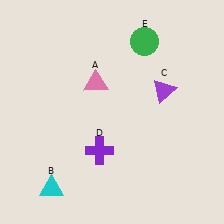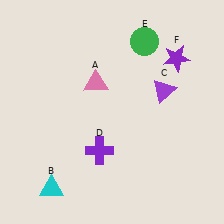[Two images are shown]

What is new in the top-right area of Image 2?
A purple star (F) was added in the top-right area of Image 2.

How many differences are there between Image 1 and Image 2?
There is 1 difference between the two images.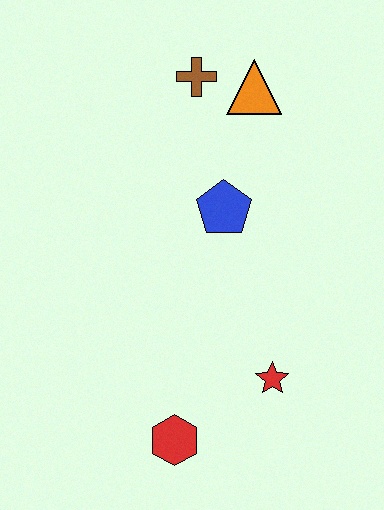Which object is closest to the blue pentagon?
The orange triangle is closest to the blue pentagon.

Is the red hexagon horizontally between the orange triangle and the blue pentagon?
No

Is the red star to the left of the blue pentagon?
No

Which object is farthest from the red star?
The brown cross is farthest from the red star.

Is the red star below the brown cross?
Yes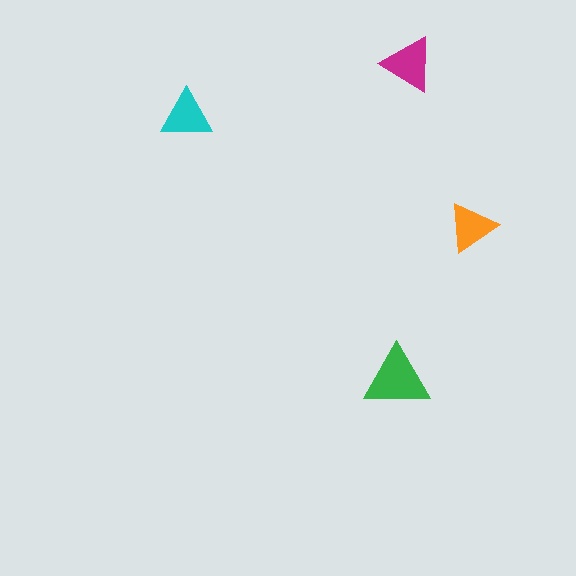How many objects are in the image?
There are 4 objects in the image.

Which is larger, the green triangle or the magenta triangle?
The green one.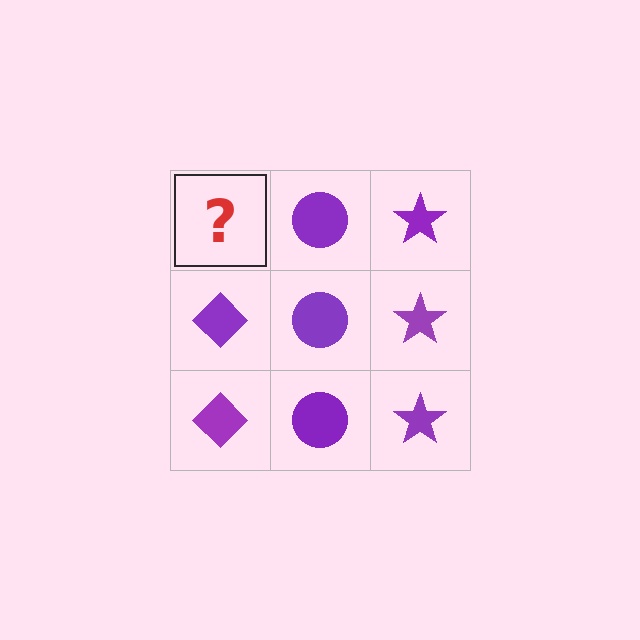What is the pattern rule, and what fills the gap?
The rule is that each column has a consistent shape. The gap should be filled with a purple diamond.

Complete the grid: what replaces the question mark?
The question mark should be replaced with a purple diamond.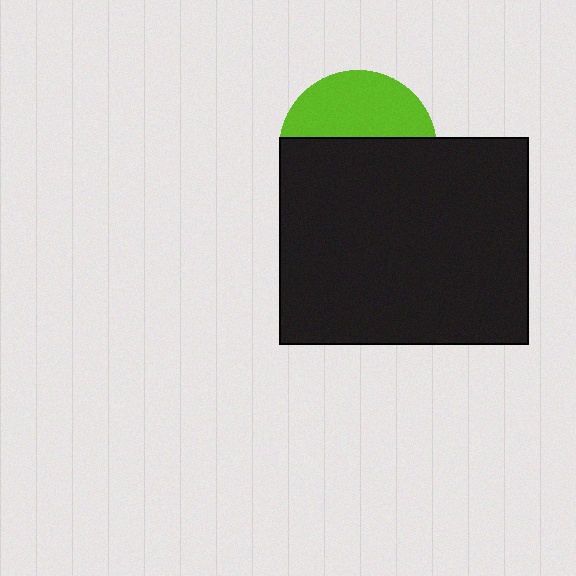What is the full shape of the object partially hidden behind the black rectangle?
The partially hidden object is a lime circle.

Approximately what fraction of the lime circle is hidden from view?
Roughly 59% of the lime circle is hidden behind the black rectangle.